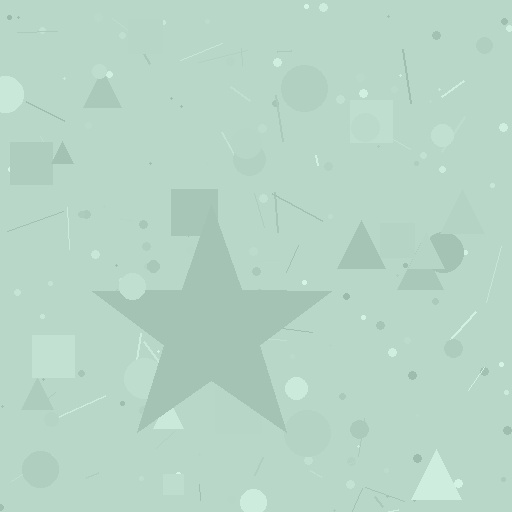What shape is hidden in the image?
A star is hidden in the image.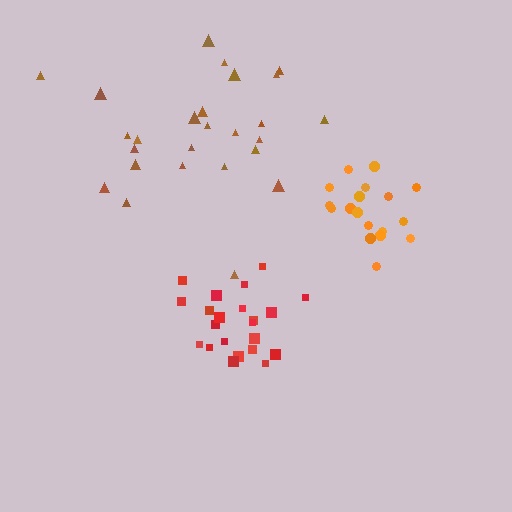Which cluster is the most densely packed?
Orange.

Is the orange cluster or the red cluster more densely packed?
Orange.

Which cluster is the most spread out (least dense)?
Brown.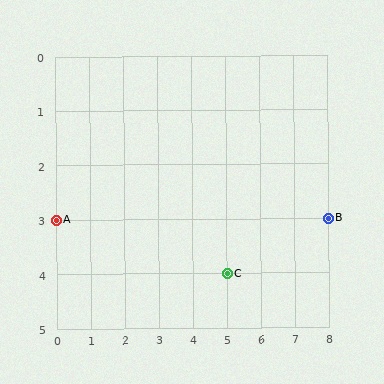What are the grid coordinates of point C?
Point C is at grid coordinates (5, 4).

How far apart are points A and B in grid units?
Points A and B are 8 columns apart.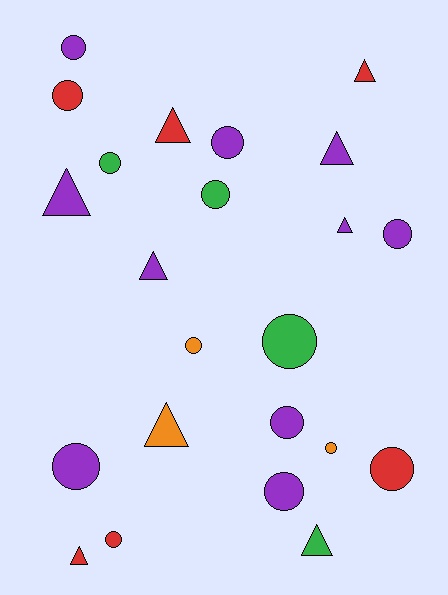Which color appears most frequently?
Purple, with 10 objects.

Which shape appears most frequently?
Circle, with 14 objects.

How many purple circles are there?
There are 6 purple circles.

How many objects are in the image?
There are 23 objects.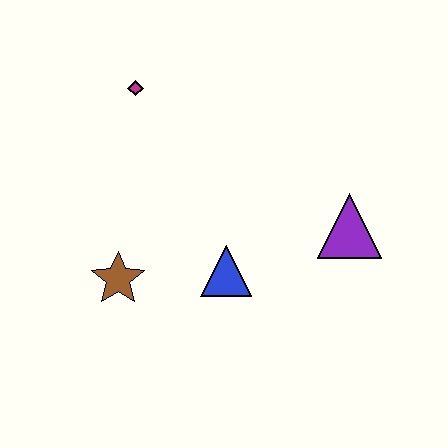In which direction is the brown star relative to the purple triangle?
The brown star is to the left of the purple triangle.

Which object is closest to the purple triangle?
The blue triangle is closest to the purple triangle.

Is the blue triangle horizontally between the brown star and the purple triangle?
Yes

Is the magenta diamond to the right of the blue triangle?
No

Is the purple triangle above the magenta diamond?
No